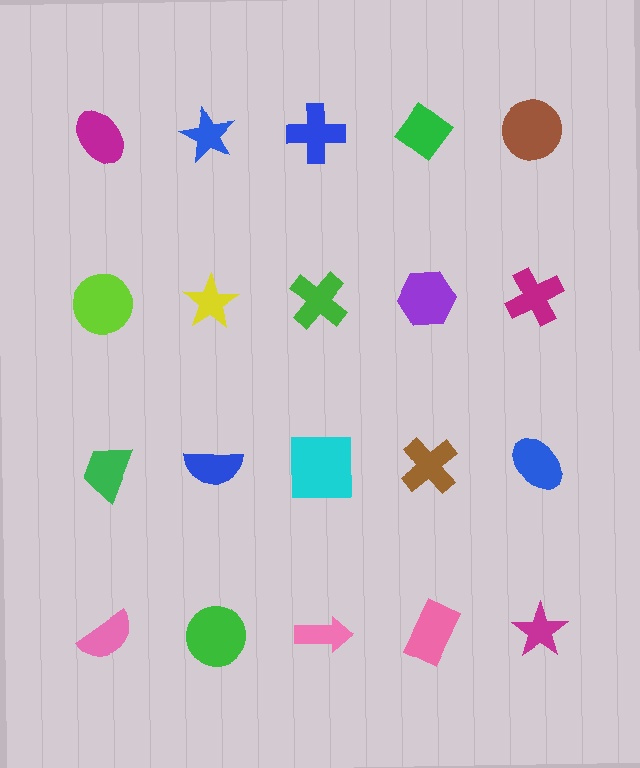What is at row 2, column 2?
A yellow star.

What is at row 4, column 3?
A pink arrow.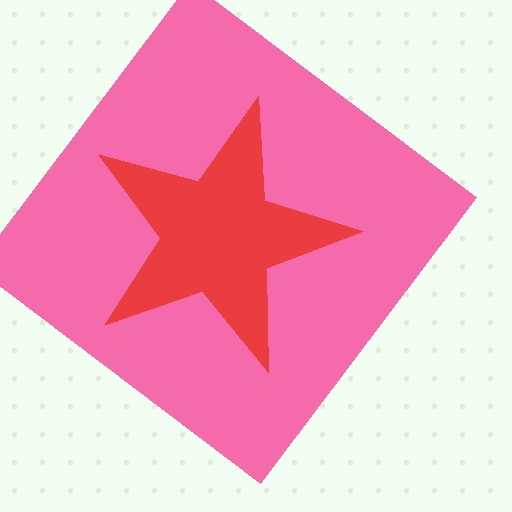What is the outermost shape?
The pink diamond.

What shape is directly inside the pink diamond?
The red star.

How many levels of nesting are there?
2.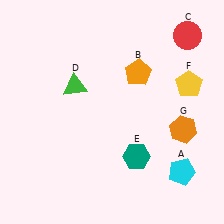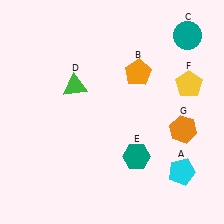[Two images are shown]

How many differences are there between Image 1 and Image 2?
There is 1 difference between the two images.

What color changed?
The circle (C) changed from red in Image 1 to teal in Image 2.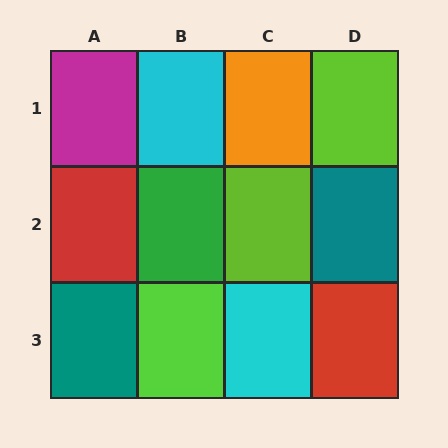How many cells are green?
1 cell is green.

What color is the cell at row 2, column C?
Lime.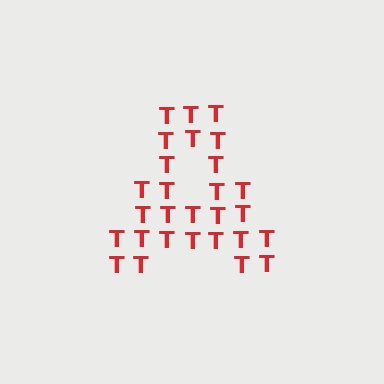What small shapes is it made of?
It is made of small letter T's.